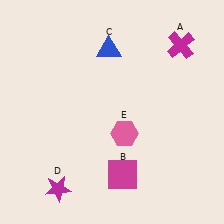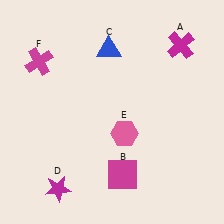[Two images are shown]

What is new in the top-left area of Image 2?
A magenta cross (F) was added in the top-left area of Image 2.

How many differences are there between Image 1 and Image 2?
There is 1 difference between the two images.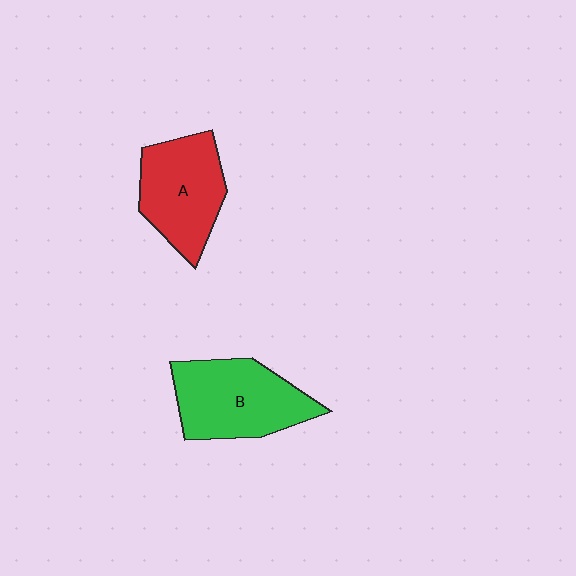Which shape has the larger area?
Shape B (green).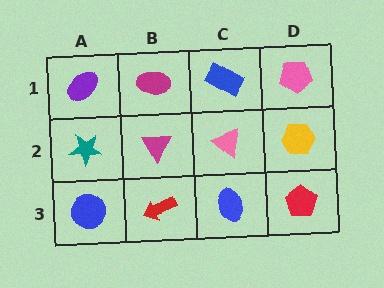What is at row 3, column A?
A blue circle.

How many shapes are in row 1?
4 shapes.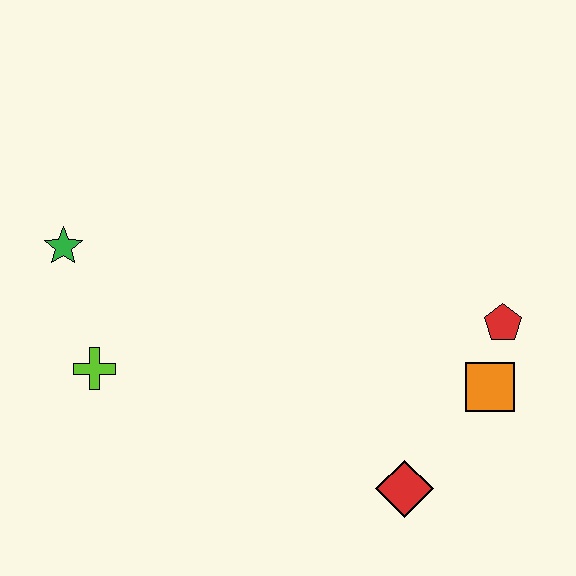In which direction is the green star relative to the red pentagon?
The green star is to the left of the red pentagon.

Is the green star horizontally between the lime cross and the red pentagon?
No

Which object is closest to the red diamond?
The orange square is closest to the red diamond.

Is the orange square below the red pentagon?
Yes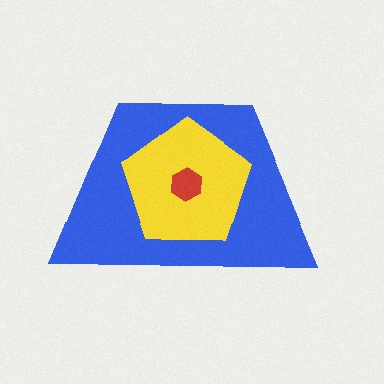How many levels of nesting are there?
3.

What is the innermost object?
The red hexagon.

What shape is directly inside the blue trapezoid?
The yellow pentagon.